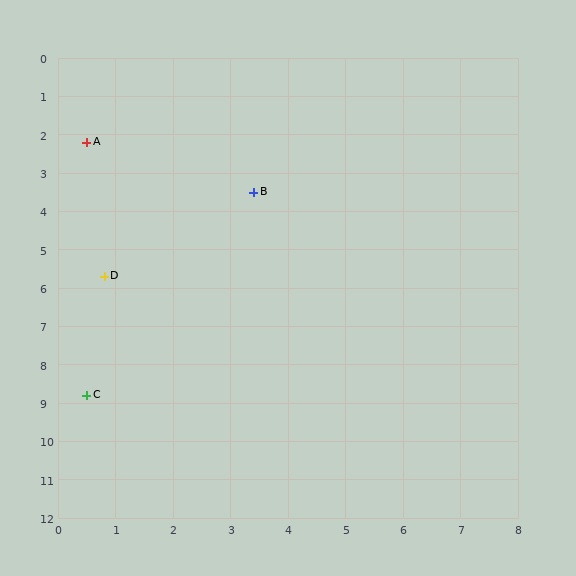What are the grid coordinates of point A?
Point A is at approximately (0.5, 2.2).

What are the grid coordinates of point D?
Point D is at approximately (0.8, 5.7).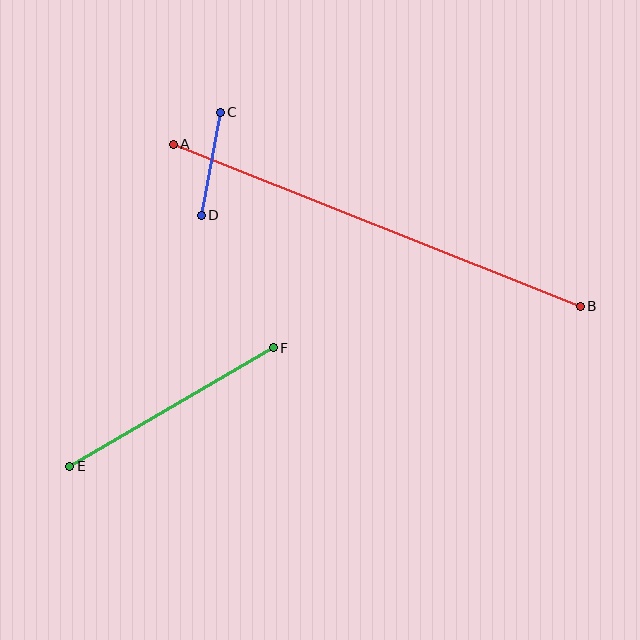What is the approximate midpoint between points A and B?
The midpoint is at approximately (377, 225) pixels.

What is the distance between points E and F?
The distance is approximately 236 pixels.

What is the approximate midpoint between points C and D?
The midpoint is at approximately (211, 164) pixels.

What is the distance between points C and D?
The distance is approximately 105 pixels.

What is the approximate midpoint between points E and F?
The midpoint is at approximately (172, 407) pixels.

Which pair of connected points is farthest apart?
Points A and B are farthest apart.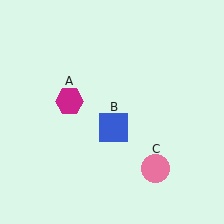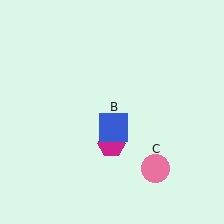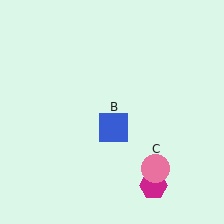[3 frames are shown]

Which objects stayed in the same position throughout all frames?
Blue square (object B) and pink circle (object C) remained stationary.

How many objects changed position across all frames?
1 object changed position: magenta hexagon (object A).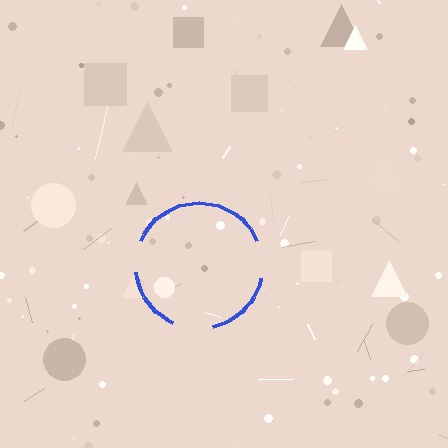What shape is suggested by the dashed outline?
The dashed outline suggests a circle.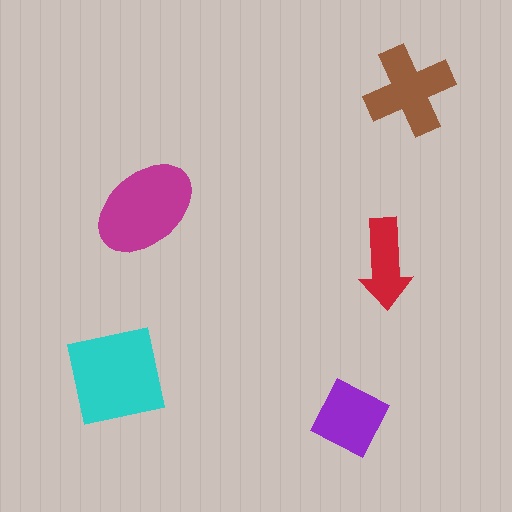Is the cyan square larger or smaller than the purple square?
Larger.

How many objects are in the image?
There are 5 objects in the image.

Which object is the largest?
The cyan square.